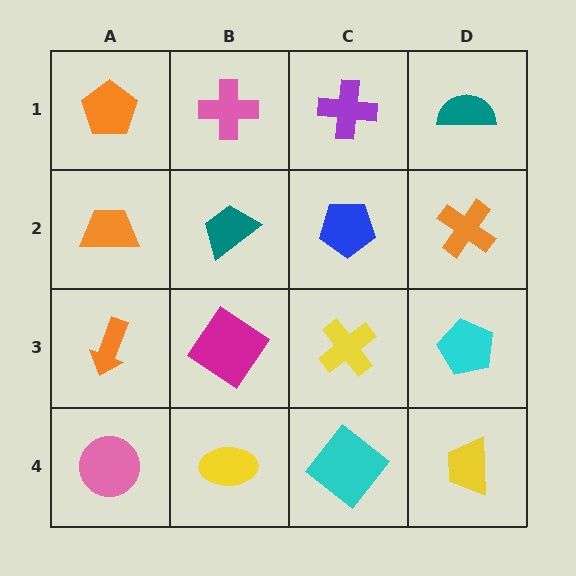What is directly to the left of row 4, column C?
A yellow ellipse.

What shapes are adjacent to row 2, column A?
An orange pentagon (row 1, column A), an orange arrow (row 3, column A), a teal trapezoid (row 2, column B).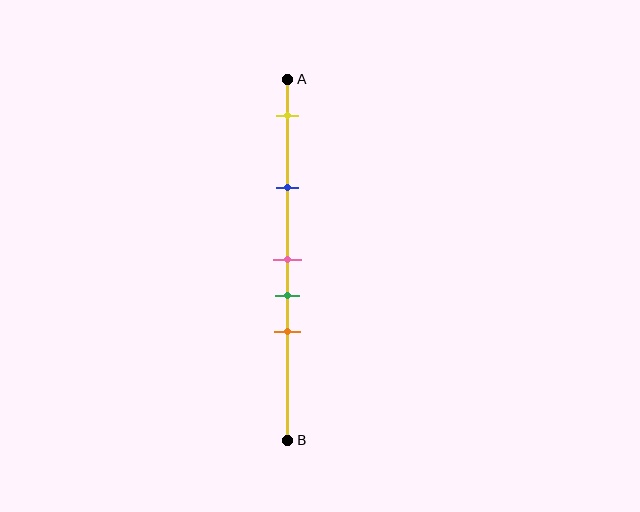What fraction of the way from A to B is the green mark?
The green mark is approximately 60% (0.6) of the way from A to B.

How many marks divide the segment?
There are 5 marks dividing the segment.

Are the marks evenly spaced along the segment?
No, the marks are not evenly spaced.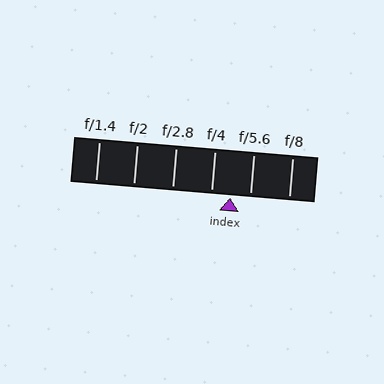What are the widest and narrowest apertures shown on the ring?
The widest aperture shown is f/1.4 and the narrowest is f/8.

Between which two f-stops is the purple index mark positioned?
The index mark is between f/4 and f/5.6.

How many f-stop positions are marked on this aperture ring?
There are 6 f-stop positions marked.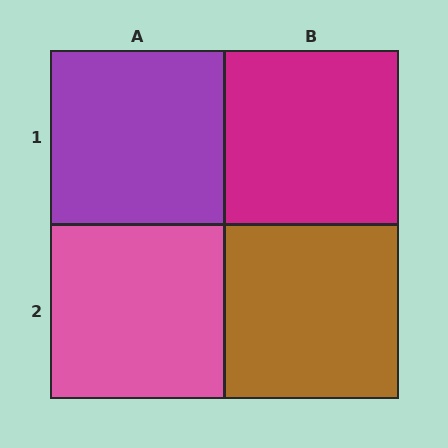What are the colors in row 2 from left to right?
Pink, brown.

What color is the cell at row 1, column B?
Magenta.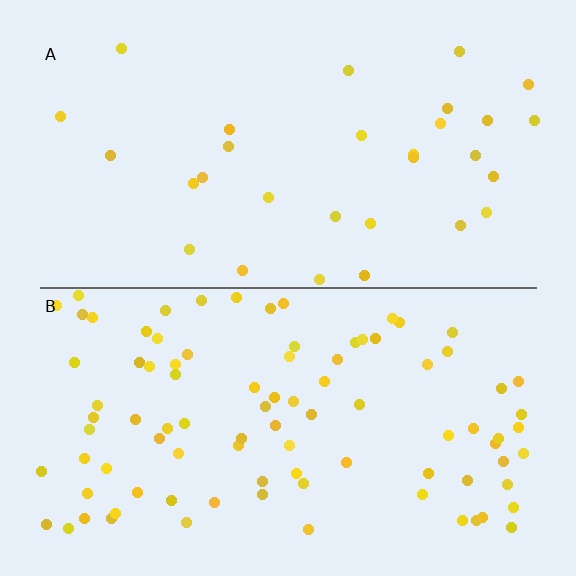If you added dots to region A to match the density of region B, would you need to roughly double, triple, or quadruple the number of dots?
Approximately triple.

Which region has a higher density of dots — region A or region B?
B (the bottom).